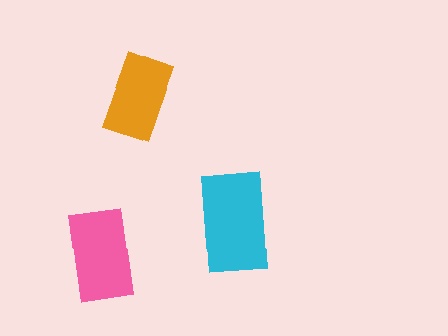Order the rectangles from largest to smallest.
the cyan one, the pink one, the orange one.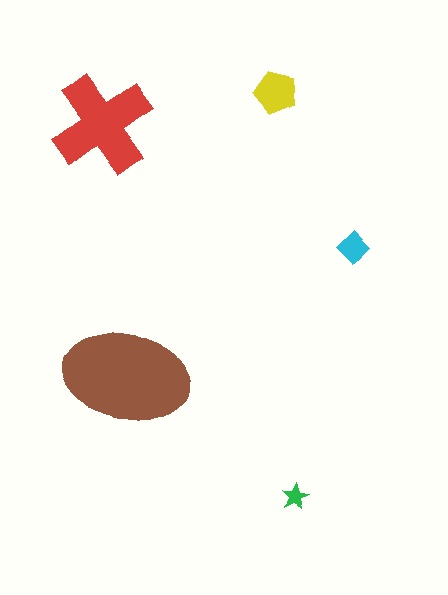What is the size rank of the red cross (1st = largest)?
2nd.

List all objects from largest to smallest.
The brown ellipse, the red cross, the yellow pentagon, the cyan diamond, the green star.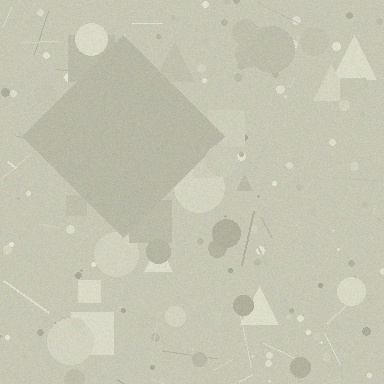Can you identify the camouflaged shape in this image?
The camouflaged shape is a diamond.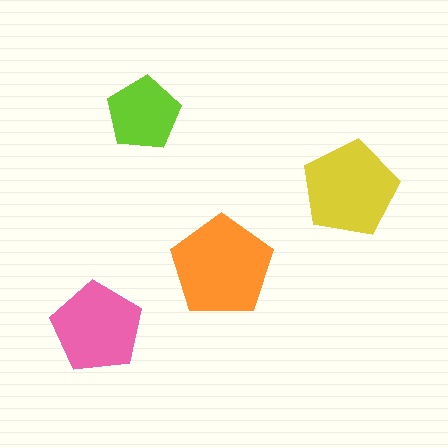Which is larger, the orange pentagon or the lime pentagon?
The orange one.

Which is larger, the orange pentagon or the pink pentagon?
The orange one.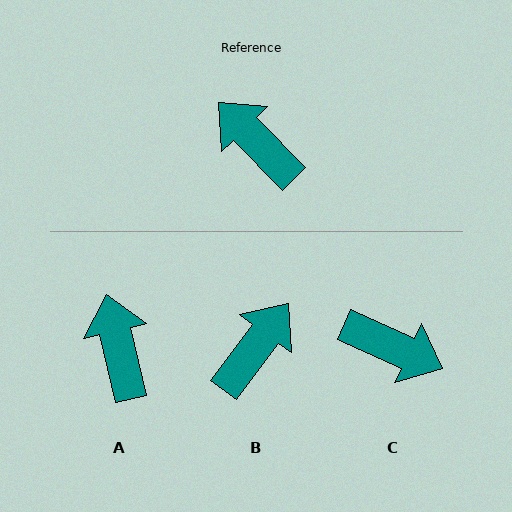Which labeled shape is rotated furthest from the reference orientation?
C, about 159 degrees away.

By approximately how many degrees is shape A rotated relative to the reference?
Approximately 31 degrees clockwise.